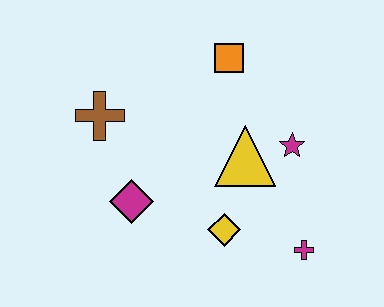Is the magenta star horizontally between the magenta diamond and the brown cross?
No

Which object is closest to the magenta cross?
The yellow diamond is closest to the magenta cross.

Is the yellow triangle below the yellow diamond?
No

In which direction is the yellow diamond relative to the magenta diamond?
The yellow diamond is to the right of the magenta diamond.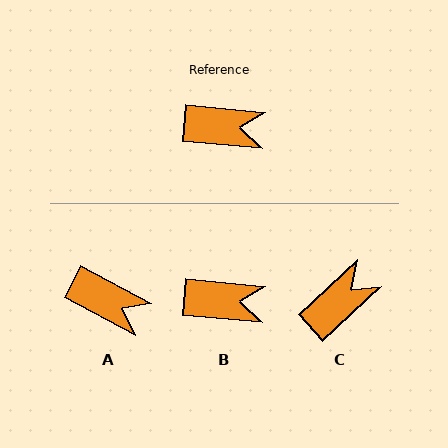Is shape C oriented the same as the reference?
No, it is off by about 48 degrees.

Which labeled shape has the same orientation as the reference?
B.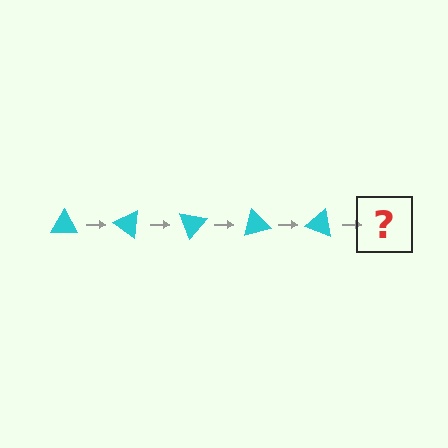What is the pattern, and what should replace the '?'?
The pattern is that the triangle rotates 35 degrees each step. The '?' should be a cyan triangle rotated 175 degrees.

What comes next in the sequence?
The next element should be a cyan triangle rotated 175 degrees.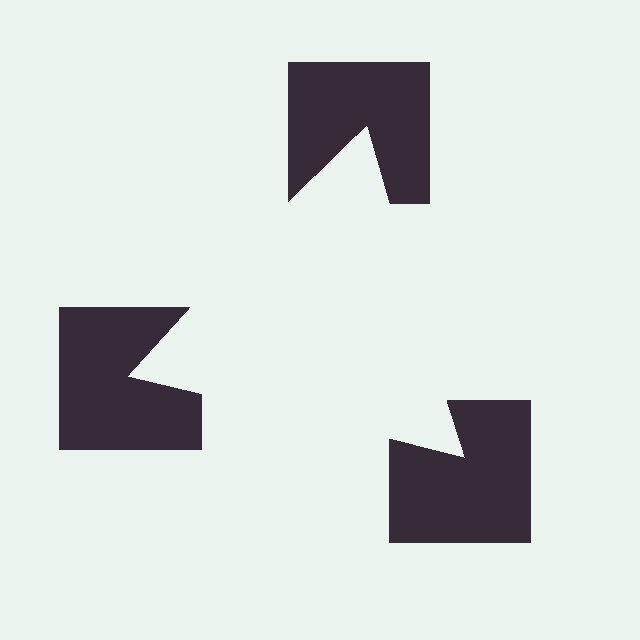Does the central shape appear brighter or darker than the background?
It typically appears slightly brighter than the background, even though no actual brightness change is drawn.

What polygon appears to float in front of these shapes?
An illusory triangle — its edges are inferred from the aligned wedge cuts in the notched squares, not physically drawn.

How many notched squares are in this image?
There are 3 — one at each vertex of the illusory triangle.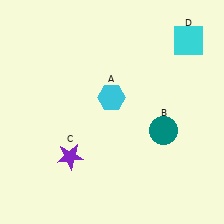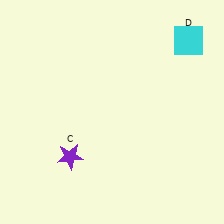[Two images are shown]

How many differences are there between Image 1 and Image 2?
There are 2 differences between the two images.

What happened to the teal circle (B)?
The teal circle (B) was removed in Image 2. It was in the bottom-right area of Image 1.